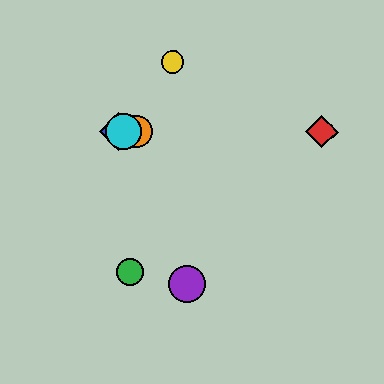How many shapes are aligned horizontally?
4 shapes (the red diamond, the blue diamond, the orange circle, the cyan circle) are aligned horizontally.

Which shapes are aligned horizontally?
The red diamond, the blue diamond, the orange circle, the cyan circle are aligned horizontally.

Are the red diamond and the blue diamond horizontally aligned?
Yes, both are at y≈132.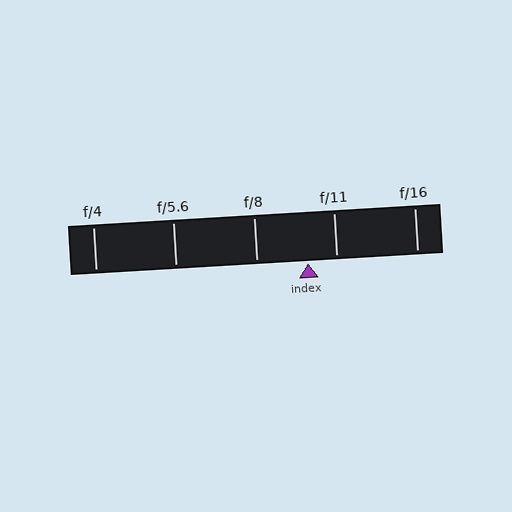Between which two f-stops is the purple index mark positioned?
The index mark is between f/8 and f/11.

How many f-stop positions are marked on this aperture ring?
There are 5 f-stop positions marked.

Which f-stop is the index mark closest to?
The index mark is closest to f/11.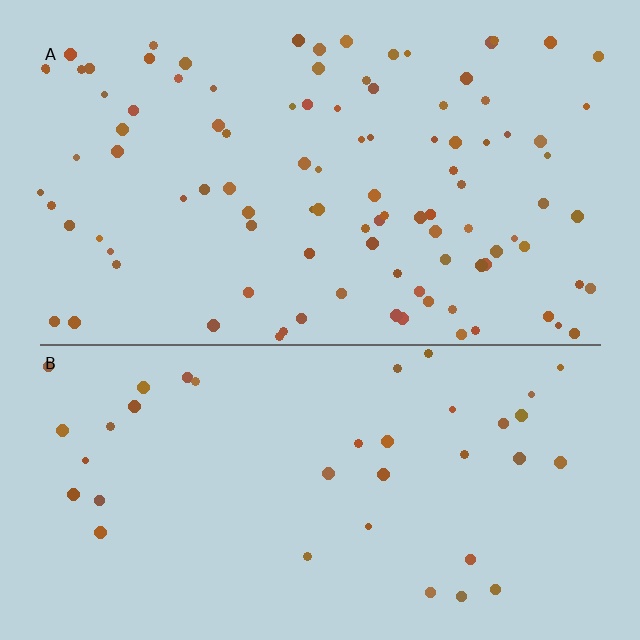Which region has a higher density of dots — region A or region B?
A (the top).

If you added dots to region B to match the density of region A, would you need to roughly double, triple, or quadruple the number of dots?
Approximately triple.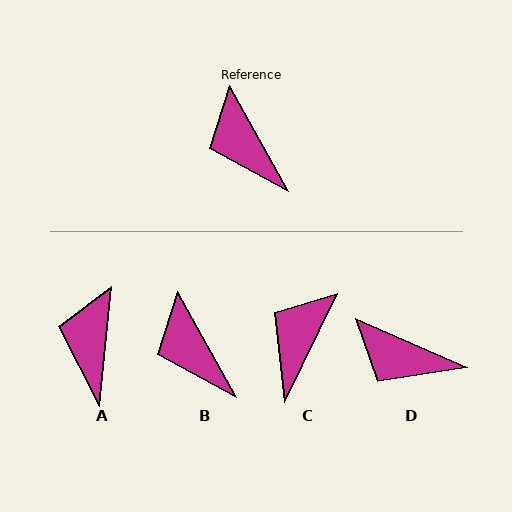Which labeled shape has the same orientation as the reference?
B.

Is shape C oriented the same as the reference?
No, it is off by about 55 degrees.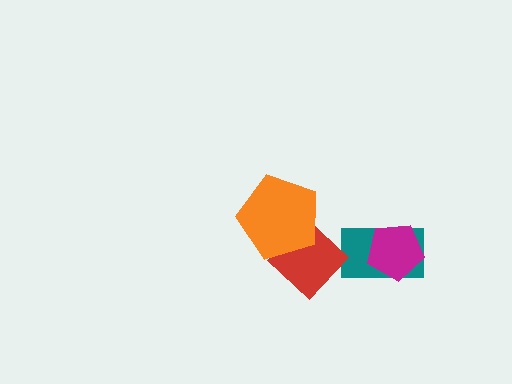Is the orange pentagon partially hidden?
No, no other shape covers it.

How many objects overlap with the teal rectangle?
1 object overlaps with the teal rectangle.